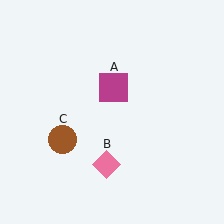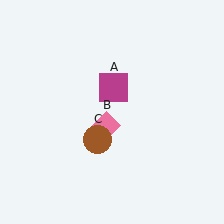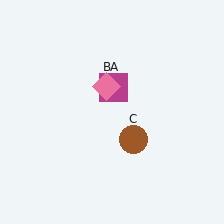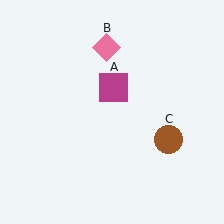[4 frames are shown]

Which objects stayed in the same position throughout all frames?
Magenta square (object A) remained stationary.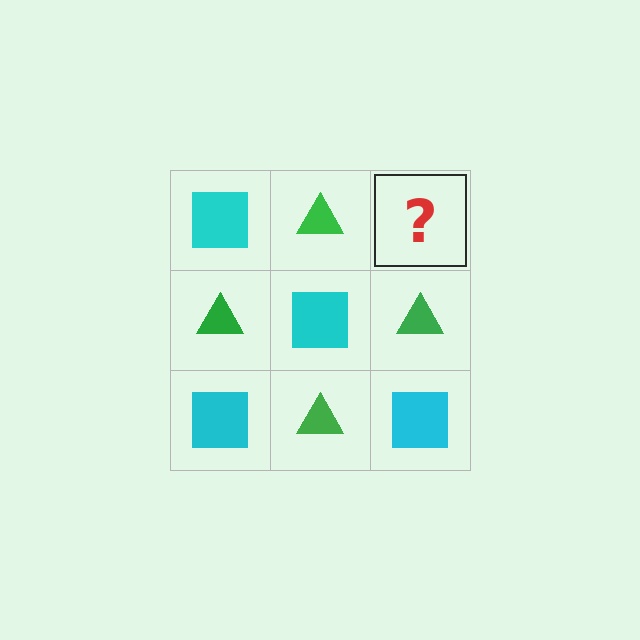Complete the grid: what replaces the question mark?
The question mark should be replaced with a cyan square.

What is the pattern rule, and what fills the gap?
The rule is that it alternates cyan square and green triangle in a checkerboard pattern. The gap should be filled with a cyan square.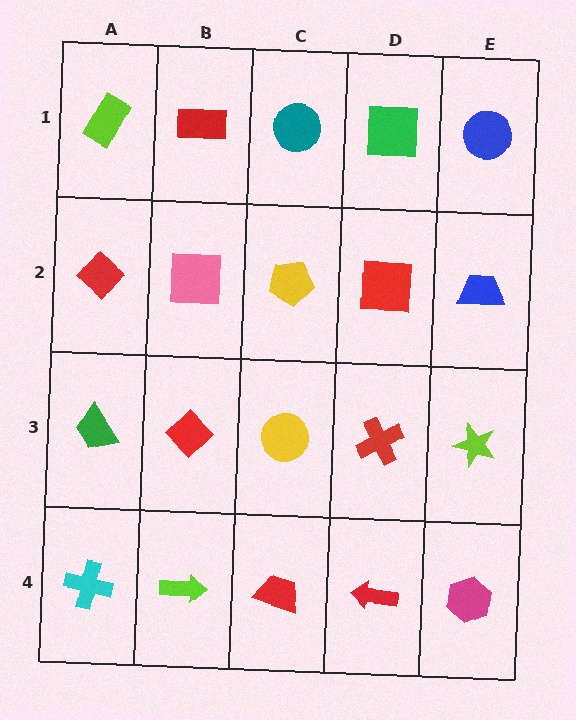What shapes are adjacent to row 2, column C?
A teal circle (row 1, column C), a yellow circle (row 3, column C), a pink square (row 2, column B), a red square (row 2, column D).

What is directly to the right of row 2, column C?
A red square.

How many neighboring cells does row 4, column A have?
2.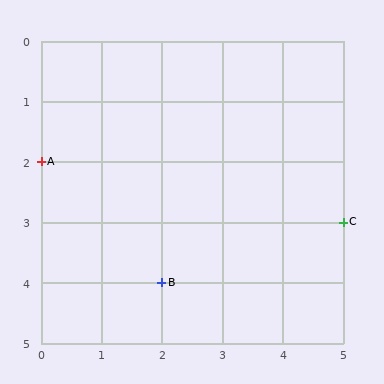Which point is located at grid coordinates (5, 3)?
Point C is at (5, 3).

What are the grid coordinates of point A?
Point A is at grid coordinates (0, 2).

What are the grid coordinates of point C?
Point C is at grid coordinates (5, 3).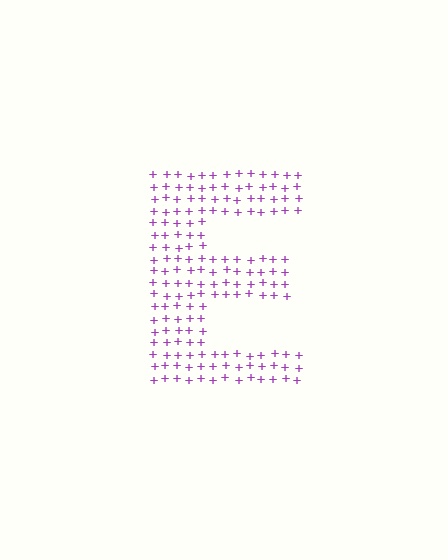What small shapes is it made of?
It is made of small plus signs.